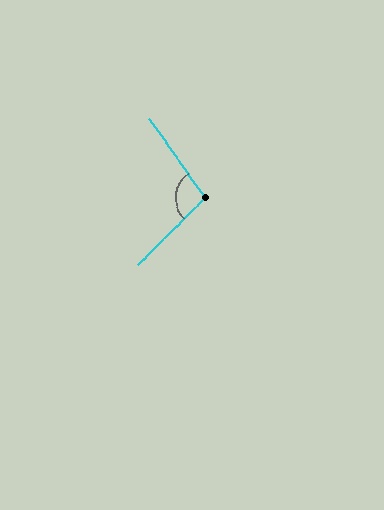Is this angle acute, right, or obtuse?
It is obtuse.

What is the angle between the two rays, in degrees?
Approximately 100 degrees.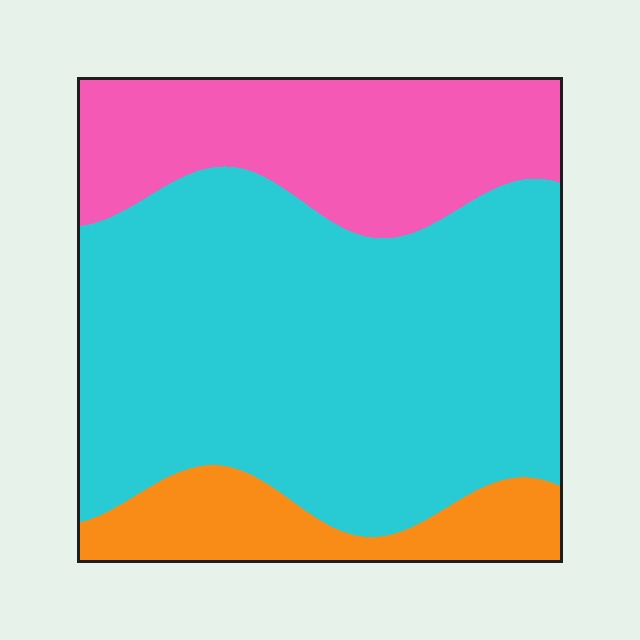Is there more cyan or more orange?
Cyan.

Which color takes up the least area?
Orange, at roughly 15%.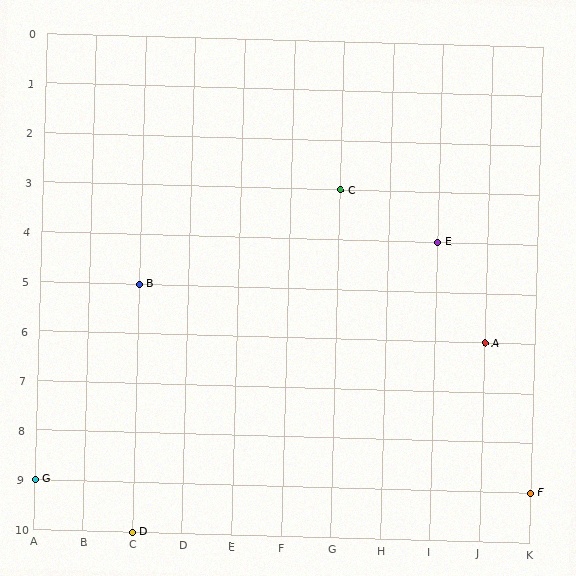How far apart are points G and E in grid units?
Points G and E are 8 columns and 5 rows apart (about 9.4 grid units diagonally).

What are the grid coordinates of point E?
Point E is at grid coordinates (I, 4).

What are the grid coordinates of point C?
Point C is at grid coordinates (G, 3).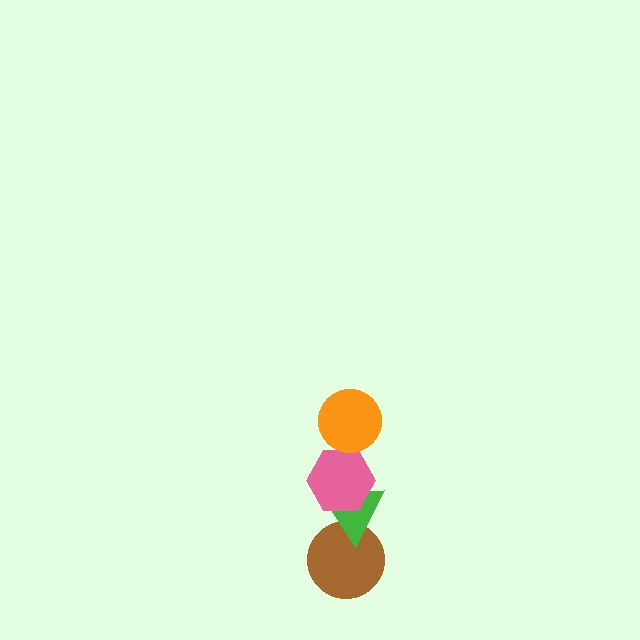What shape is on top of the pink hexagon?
The orange circle is on top of the pink hexagon.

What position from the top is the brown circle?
The brown circle is 4th from the top.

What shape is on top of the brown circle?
The green triangle is on top of the brown circle.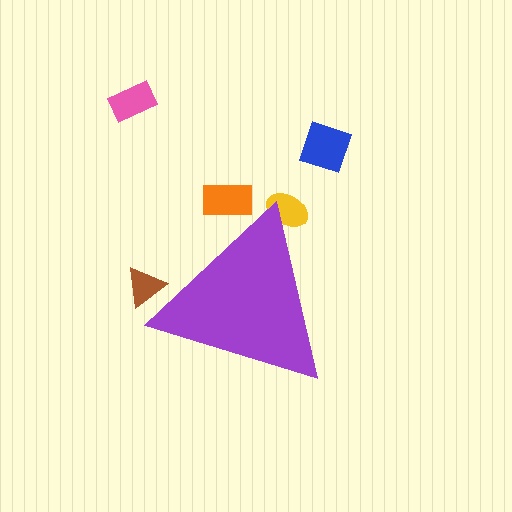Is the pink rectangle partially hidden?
No, the pink rectangle is fully visible.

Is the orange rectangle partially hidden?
Yes, the orange rectangle is partially hidden behind the purple triangle.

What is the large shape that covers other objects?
A purple triangle.